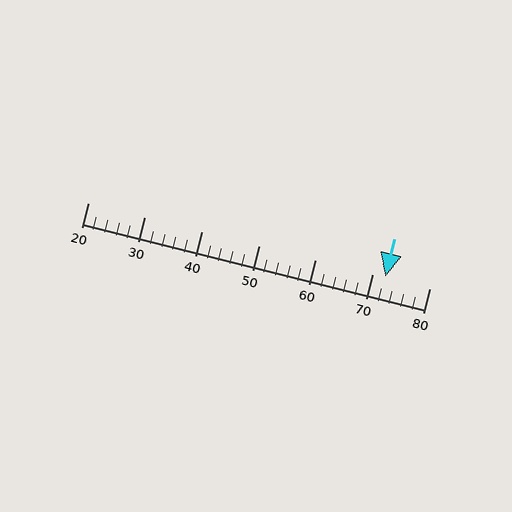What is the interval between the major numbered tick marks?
The major tick marks are spaced 10 units apart.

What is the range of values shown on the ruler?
The ruler shows values from 20 to 80.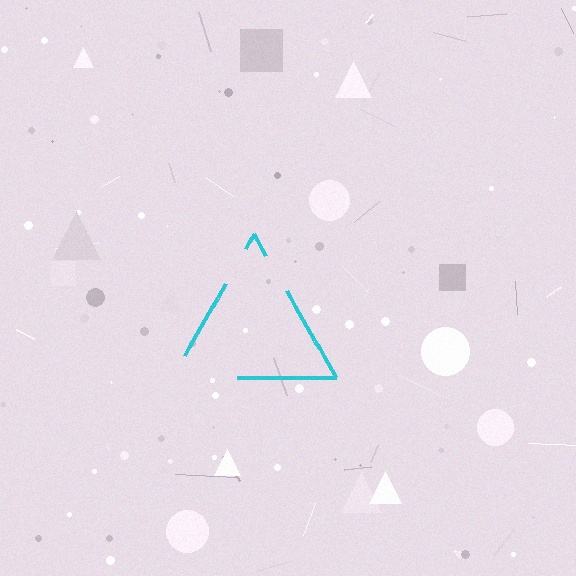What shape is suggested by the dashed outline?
The dashed outline suggests a triangle.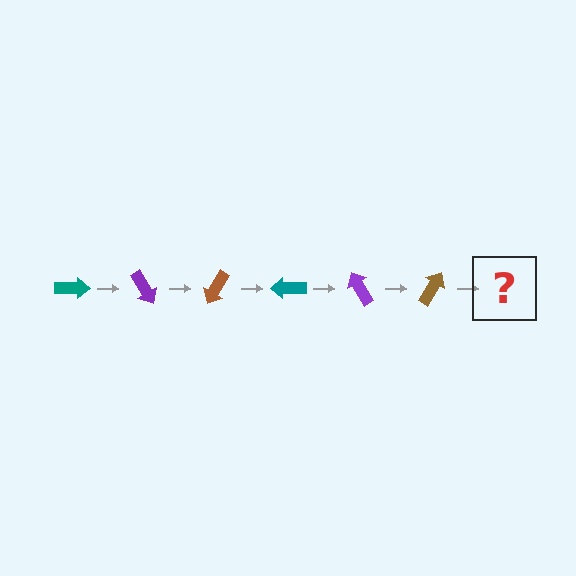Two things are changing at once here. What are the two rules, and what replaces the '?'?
The two rules are that it rotates 60 degrees each step and the color cycles through teal, purple, and brown. The '?' should be a teal arrow, rotated 360 degrees from the start.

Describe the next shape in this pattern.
It should be a teal arrow, rotated 360 degrees from the start.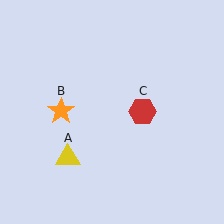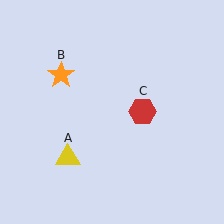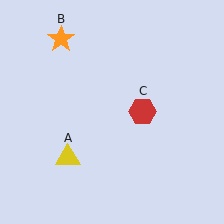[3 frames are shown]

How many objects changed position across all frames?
1 object changed position: orange star (object B).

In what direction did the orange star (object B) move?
The orange star (object B) moved up.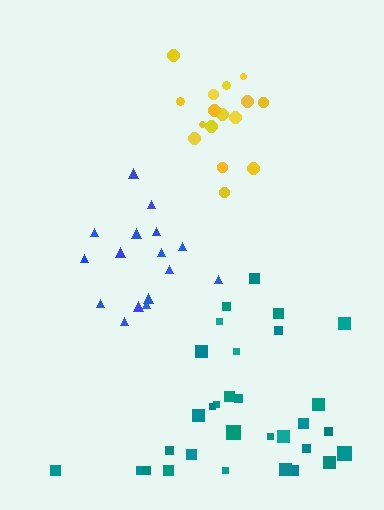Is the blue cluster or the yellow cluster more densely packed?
Yellow.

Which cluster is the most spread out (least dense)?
Blue.